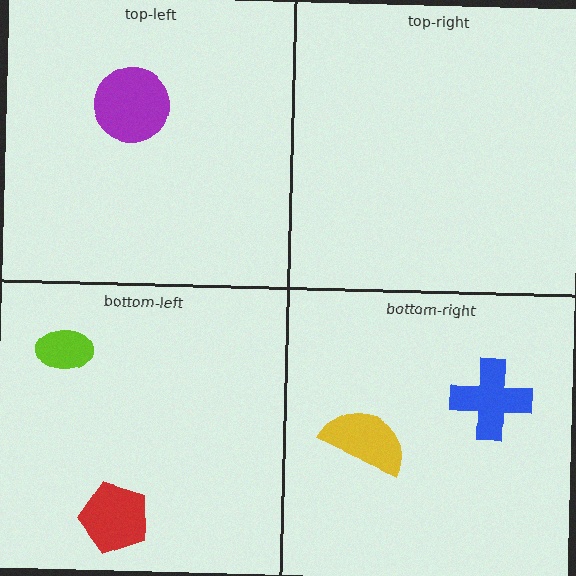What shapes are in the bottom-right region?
The yellow semicircle, the blue cross.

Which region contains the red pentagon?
The bottom-left region.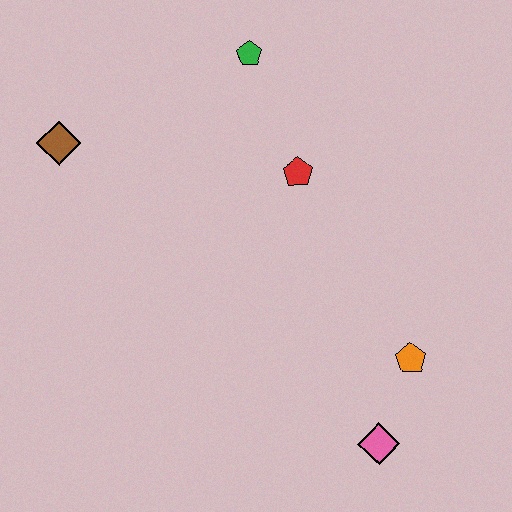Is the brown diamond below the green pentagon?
Yes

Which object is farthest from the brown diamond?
The pink diamond is farthest from the brown diamond.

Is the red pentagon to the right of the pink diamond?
No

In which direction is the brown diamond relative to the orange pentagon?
The brown diamond is to the left of the orange pentagon.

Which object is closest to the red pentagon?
The green pentagon is closest to the red pentagon.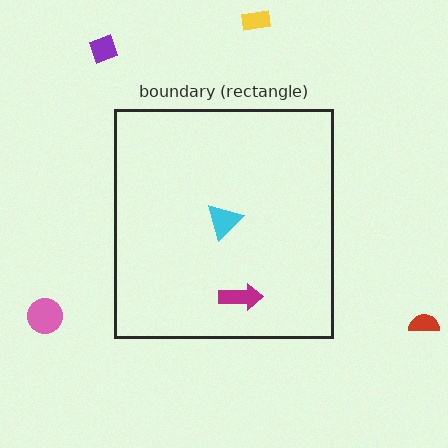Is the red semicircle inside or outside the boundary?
Outside.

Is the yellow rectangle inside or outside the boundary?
Outside.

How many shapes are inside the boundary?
2 inside, 4 outside.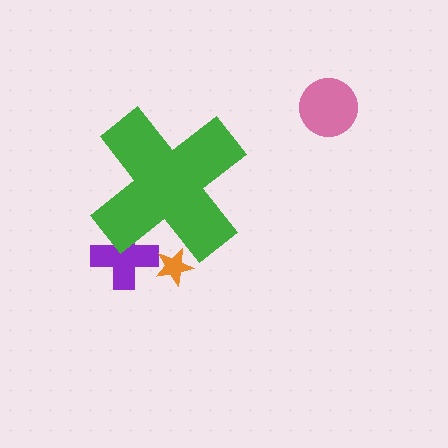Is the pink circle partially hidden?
No, the pink circle is fully visible.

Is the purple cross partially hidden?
Yes, the purple cross is partially hidden behind the green cross.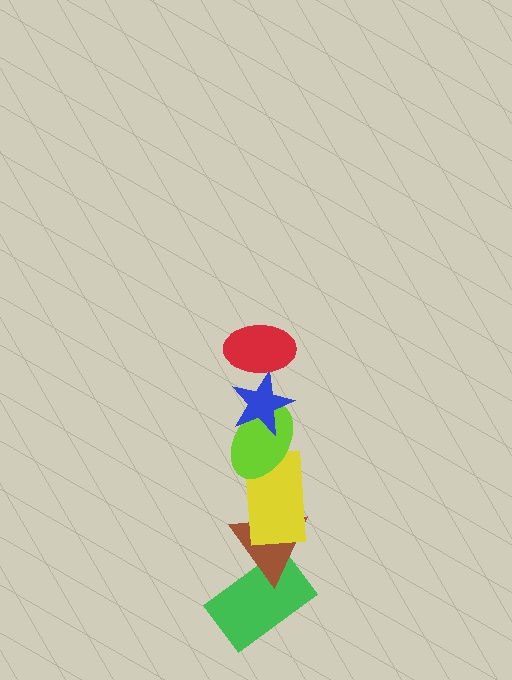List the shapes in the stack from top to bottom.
From top to bottom: the red ellipse, the blue star, the lime ellipse, the yellow rectangle, the brown triangle, the green rectangle.